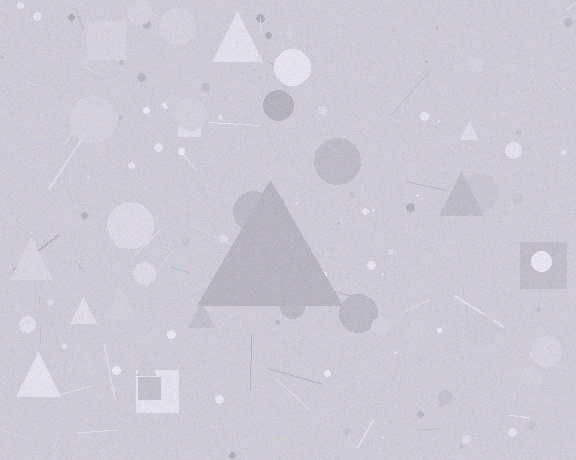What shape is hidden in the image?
A triangle is hidden in the image.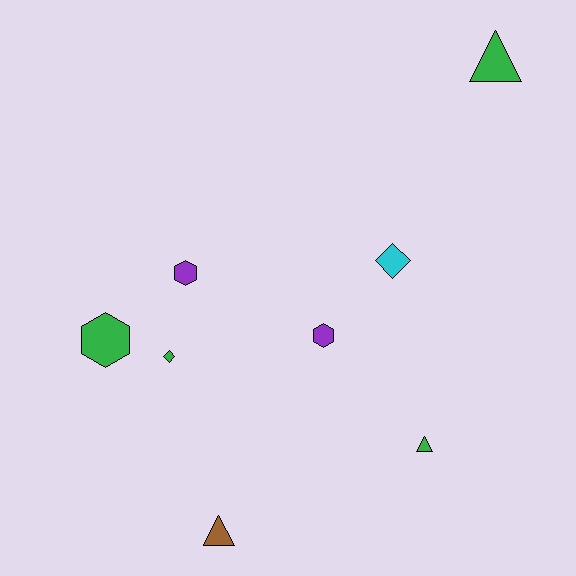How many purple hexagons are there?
There are 2 purple hexagons.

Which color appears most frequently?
Green, with 4 objects.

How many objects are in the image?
There are 8 objects.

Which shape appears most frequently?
Hexagon, with 3 objects.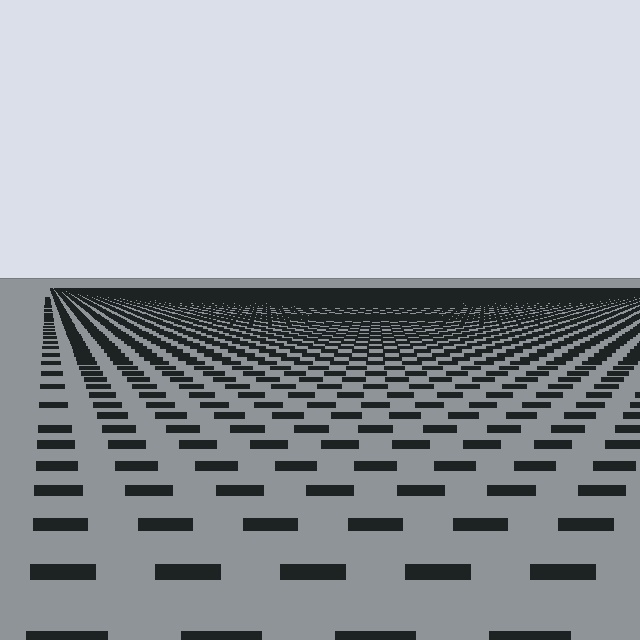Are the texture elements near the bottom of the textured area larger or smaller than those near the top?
Larger. Near the bottom, elements are closer to the viewer and appear at a bigger on-screen size.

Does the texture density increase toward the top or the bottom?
Density increases toward the top.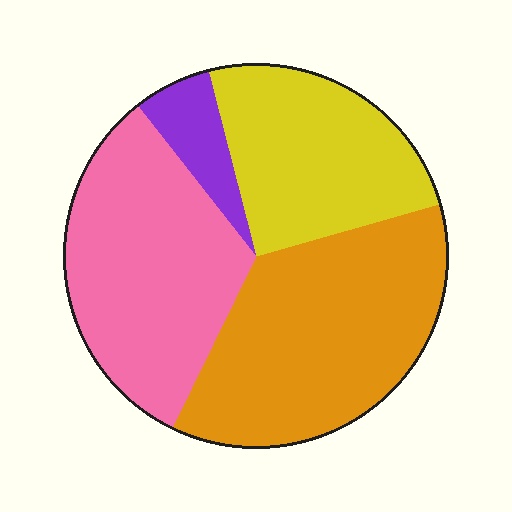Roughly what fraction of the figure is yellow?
Yellow takes up about one quarter (1/4) of the figure.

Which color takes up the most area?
Orange, at roughly 35%.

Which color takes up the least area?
Purple, at roughly 5%.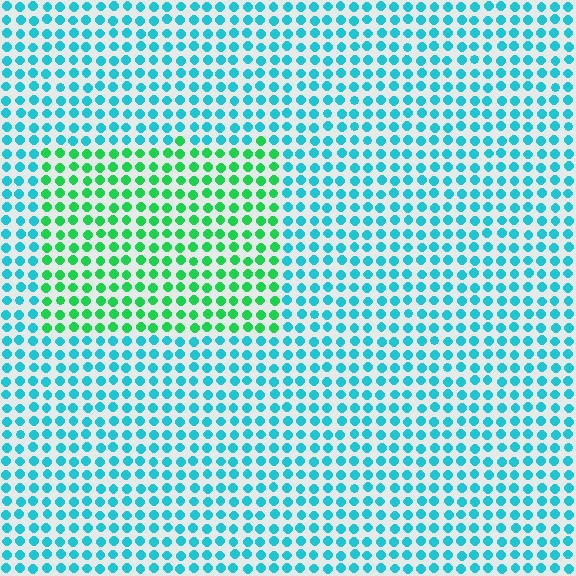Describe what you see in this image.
The image is filled with small cyan elements in a uniform arrangement. A rectangle-shaped region is visible where the elements are tinted to a slightly different hue, forming a subtle color boundary.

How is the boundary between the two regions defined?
The boundary is defined purely by a slight shift in hue (about 49 degrees). Spacing, size, and orientation are identical on both sides.